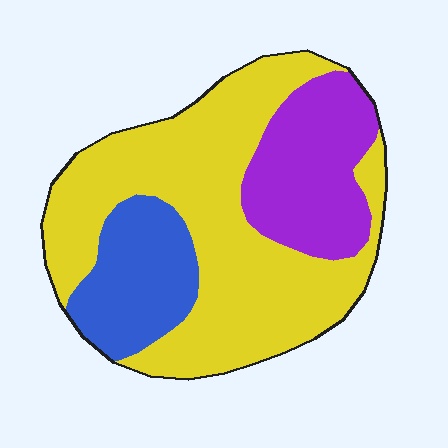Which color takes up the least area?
Blue, at roughly 20%.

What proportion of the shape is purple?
Purple takes up about one quarter (1/4) of the shape.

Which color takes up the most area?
Yellow, at roughly 60%.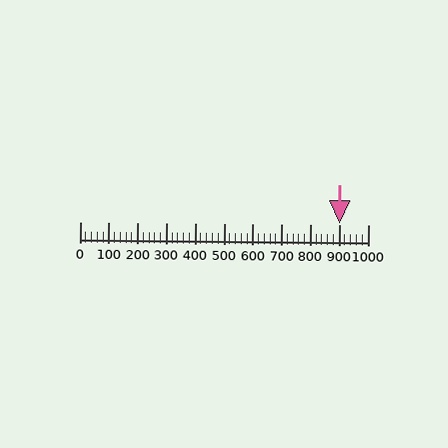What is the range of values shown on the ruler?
The ruler shows values from 0 to 1000.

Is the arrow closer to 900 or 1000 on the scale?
The arrow is closer to 900.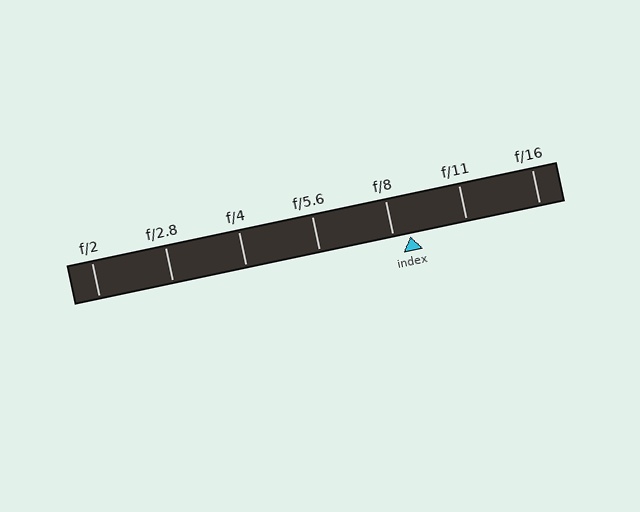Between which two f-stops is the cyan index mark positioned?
The index mark is between f/8 and f/11.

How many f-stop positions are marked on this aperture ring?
There are 7 f-stop positions marked.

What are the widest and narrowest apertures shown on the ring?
The widest aperture shown is f/2 and the narrowest is f/16.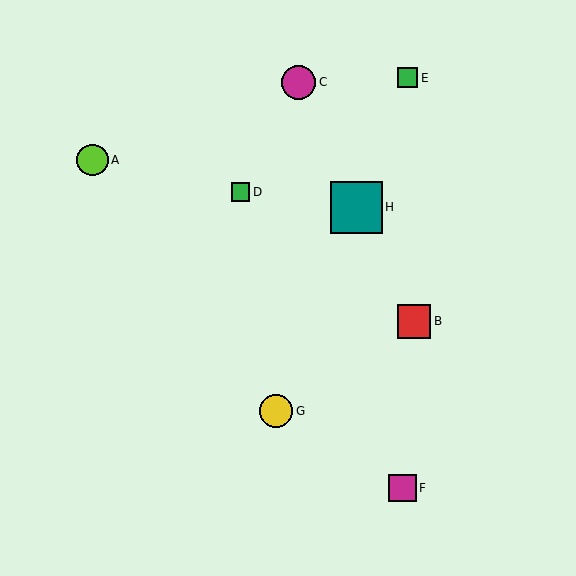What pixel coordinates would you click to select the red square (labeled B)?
Click at (414, 321) to select the red square B.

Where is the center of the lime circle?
The center of the lime circle is at (92, 160).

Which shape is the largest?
The teal square (labeled H) is the largest.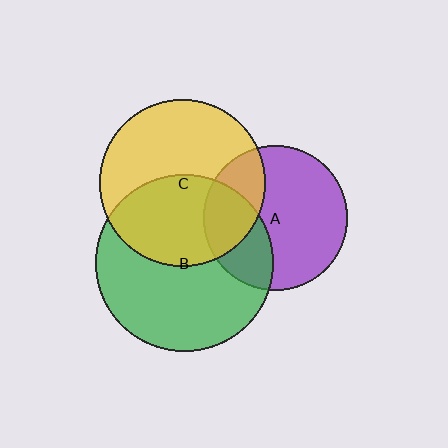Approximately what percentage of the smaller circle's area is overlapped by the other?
Approximately 45%.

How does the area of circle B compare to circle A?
Approximately 1.5 times.